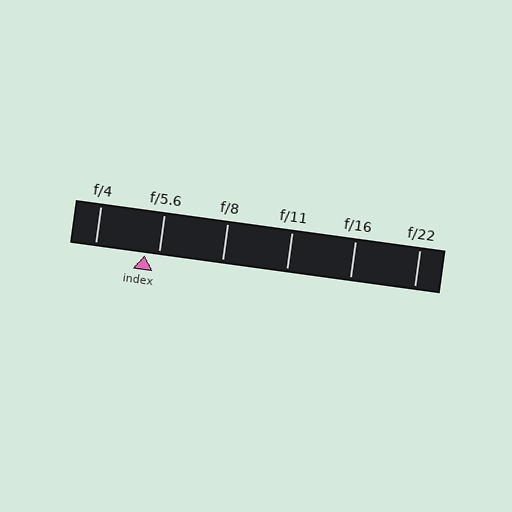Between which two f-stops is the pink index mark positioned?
The index mark is between f/4 and f/5.6.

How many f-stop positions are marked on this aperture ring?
There are 6 f-stop positions marked.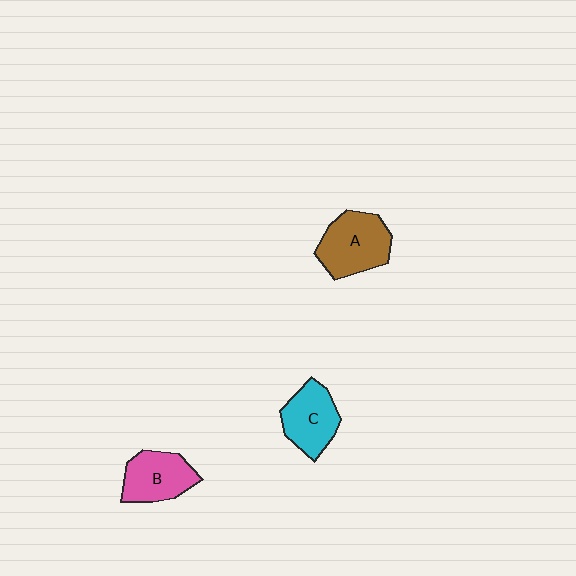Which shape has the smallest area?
Shape C (cyan).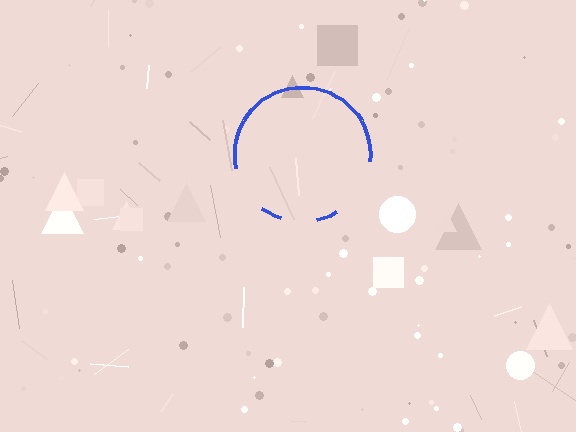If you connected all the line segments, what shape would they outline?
They would outline a circle.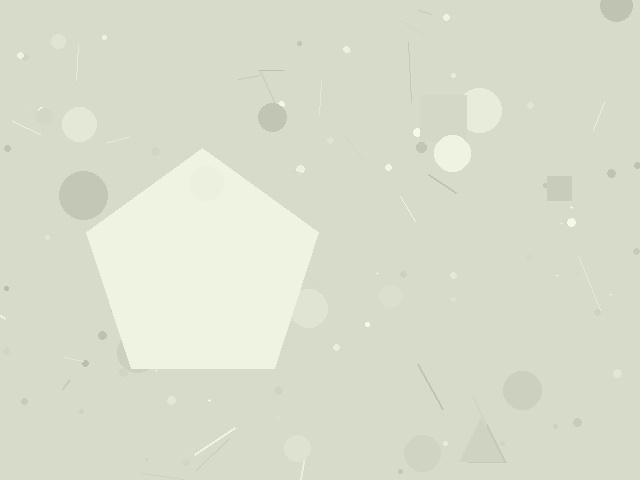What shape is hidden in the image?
A pentagon is hidden in the image.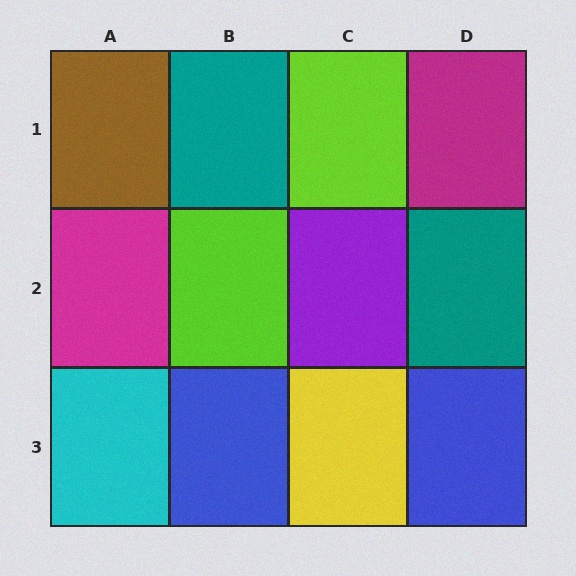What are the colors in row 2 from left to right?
Magenta, lime, purple, teal.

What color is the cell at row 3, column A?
Cyan.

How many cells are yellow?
1 cell is yellow.